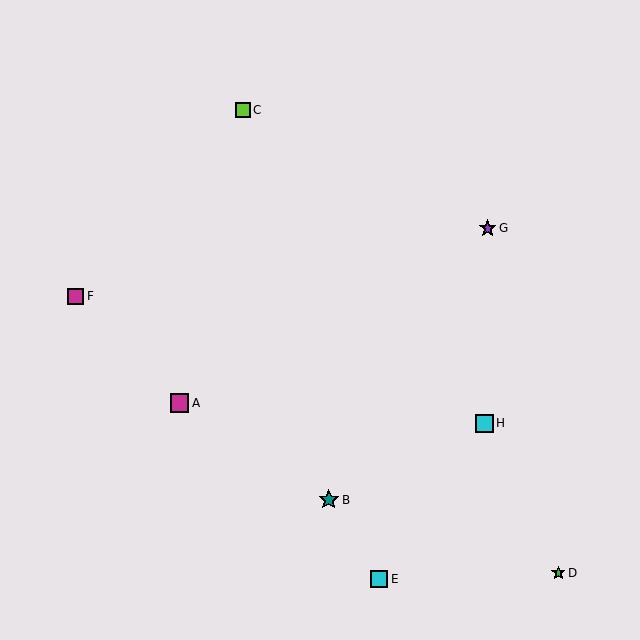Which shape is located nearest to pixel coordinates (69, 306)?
The magenta square (labeled F) at (76, 296) is nearest to that location.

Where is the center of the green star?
The center of the green star is at (558, 573).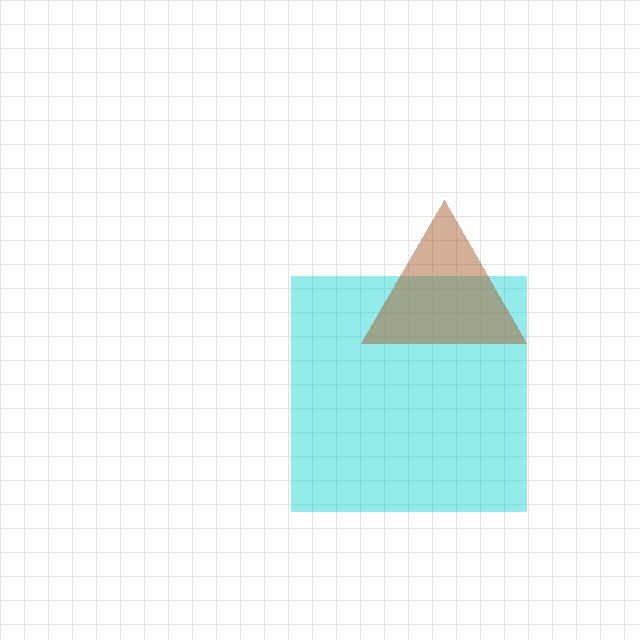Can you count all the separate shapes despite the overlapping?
Yes, there are 2 separate shapes.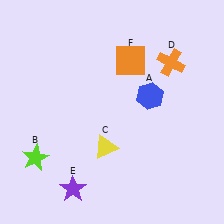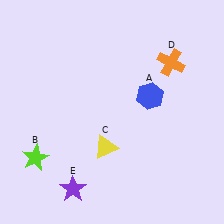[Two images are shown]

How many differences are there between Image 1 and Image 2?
There is 1 difference between the two images.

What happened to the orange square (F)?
The orange square (F) was removed in Image 2. It was in the top-right area of Image 1.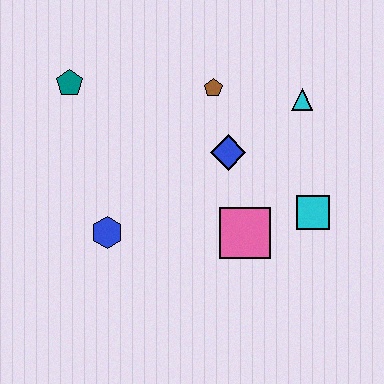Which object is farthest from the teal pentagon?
The cyan square is farthest from the teal pentagon.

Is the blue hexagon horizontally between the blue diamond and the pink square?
No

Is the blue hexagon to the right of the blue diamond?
No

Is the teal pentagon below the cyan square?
No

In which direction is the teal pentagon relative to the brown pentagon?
The teal pentagon is to the left of the brown pentagon.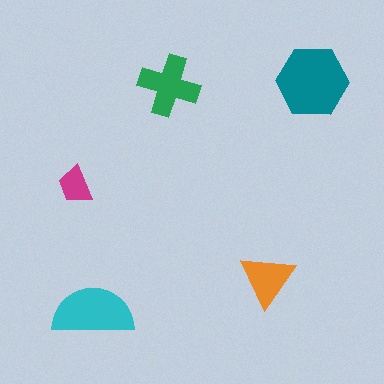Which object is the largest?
The teal hexagon.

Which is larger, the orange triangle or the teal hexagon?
The teal hexagon.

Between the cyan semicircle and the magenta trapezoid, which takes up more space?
The cyan semicircle.